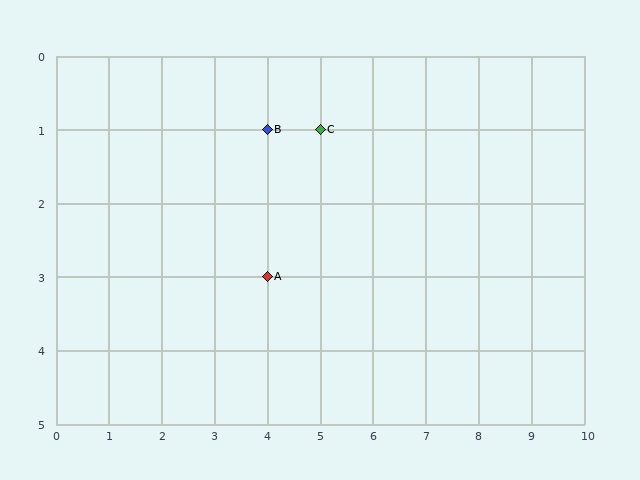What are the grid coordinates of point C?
Point C is at grid coordinates (5, 1).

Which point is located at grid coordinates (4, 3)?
Point A is at (4, 3).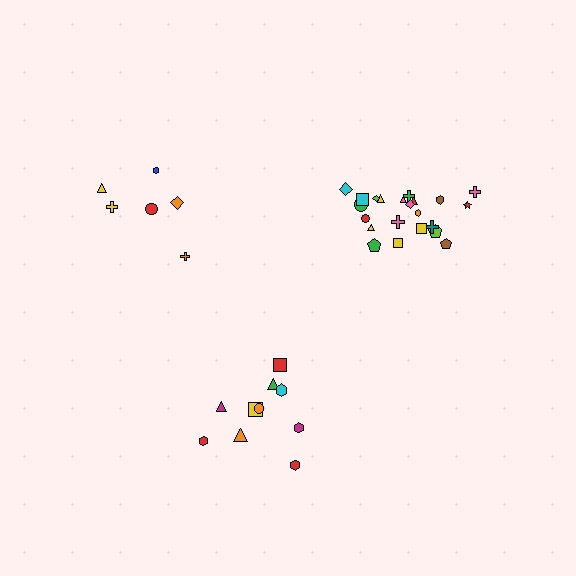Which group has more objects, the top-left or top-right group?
The top-right group.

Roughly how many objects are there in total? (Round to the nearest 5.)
Roughly 40 objects in total.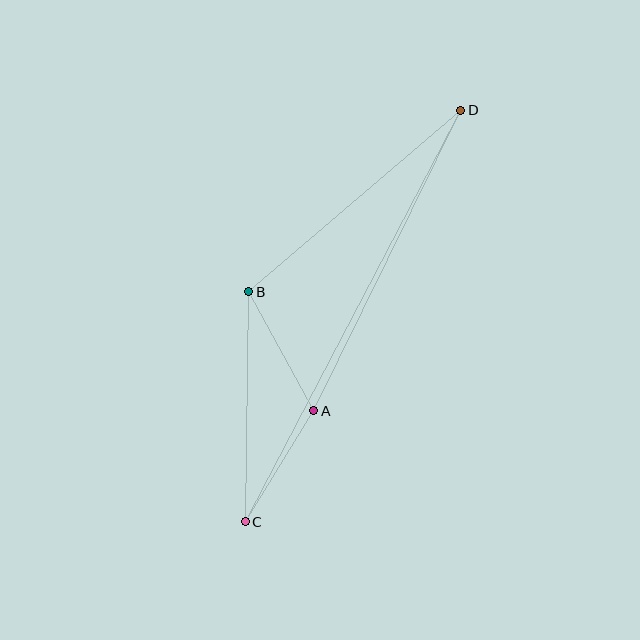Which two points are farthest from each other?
Points C and D are farthest from each other.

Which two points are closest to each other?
Points A and C are closest to each other.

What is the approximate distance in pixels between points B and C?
The distance between B and C is approximately 230 pixels.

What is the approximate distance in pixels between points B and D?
The distance between B and D is approximately 279 pixels.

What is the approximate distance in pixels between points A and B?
The distance between A and B is approximately 136 pixels.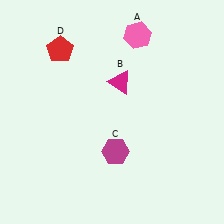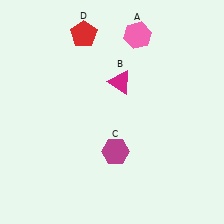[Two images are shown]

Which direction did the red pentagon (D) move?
The red pentagon (D) moved right.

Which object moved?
The red pentagon (D) moved right.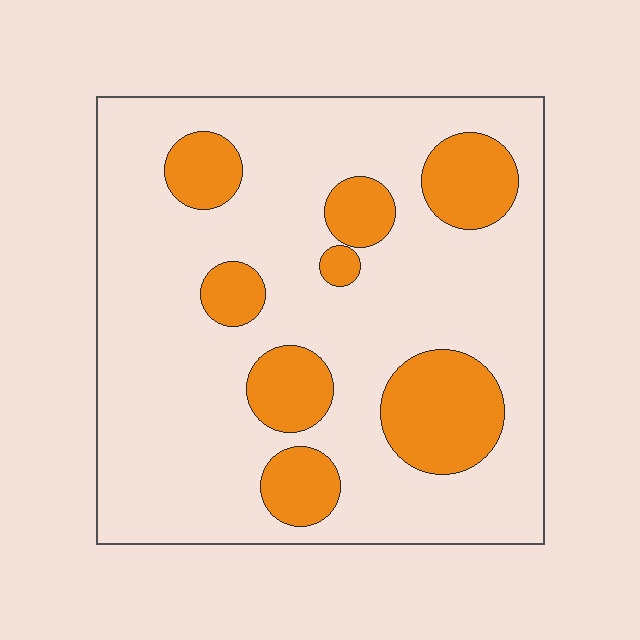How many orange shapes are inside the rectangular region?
8.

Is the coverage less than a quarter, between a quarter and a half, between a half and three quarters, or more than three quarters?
Less than a quarter.